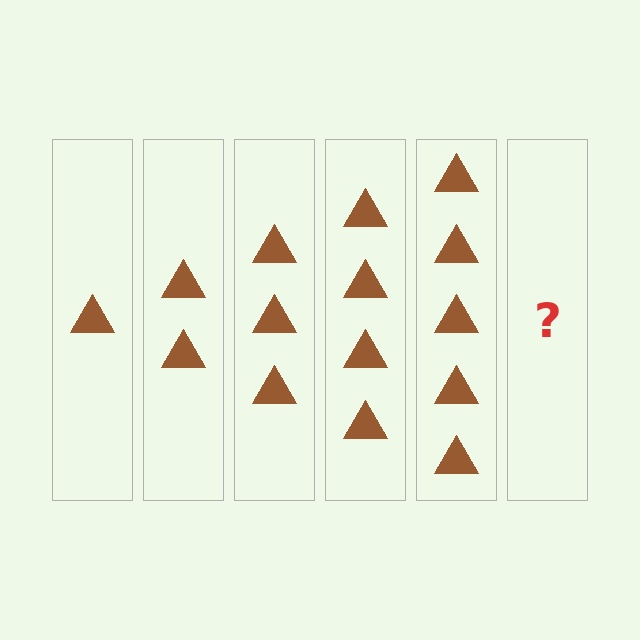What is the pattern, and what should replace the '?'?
The pattern is that each step adds one more triangle. The '?' should be 6 triangles.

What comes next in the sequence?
The next element should be 6 triangles.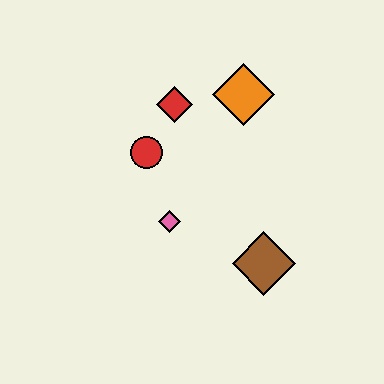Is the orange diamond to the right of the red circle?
Yes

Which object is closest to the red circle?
The red diamond is closest to the red circle.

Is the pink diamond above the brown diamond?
Yes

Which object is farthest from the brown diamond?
The red diamond is farthest from the brown diamond.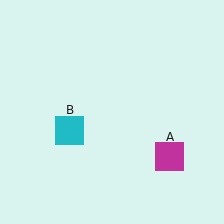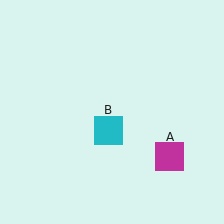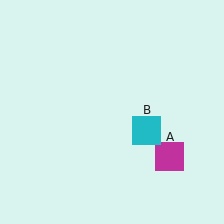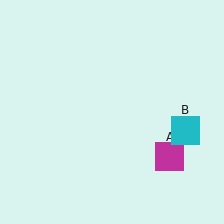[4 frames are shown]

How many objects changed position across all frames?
1 object changed position: cyan square (object B).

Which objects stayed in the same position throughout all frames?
Magenta square (object A) remained stationary.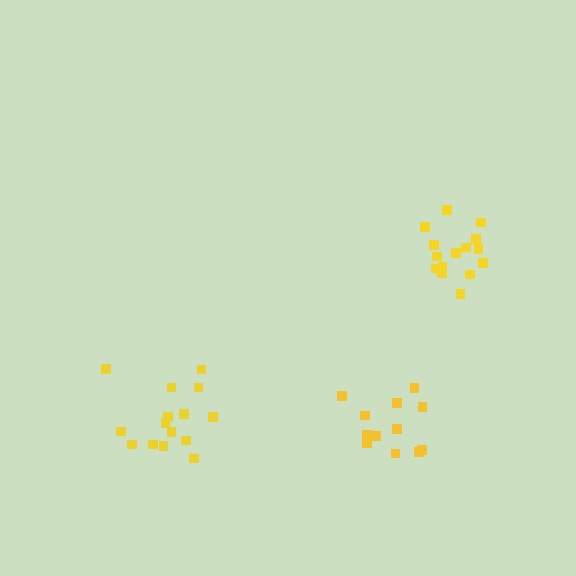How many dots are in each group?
Group 1: 15 dots, Group 2: 12 dots, Group 3: 15 dots (42 total).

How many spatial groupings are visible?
There are 3 spatial groupings.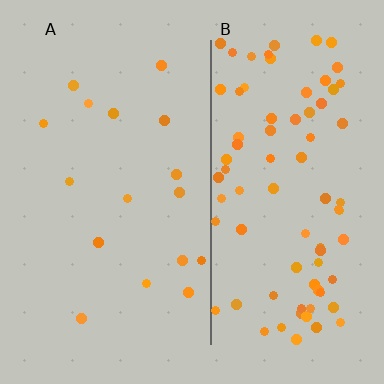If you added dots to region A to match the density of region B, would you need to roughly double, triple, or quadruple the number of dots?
Approximately quadruple.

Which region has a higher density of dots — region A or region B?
B (the right).